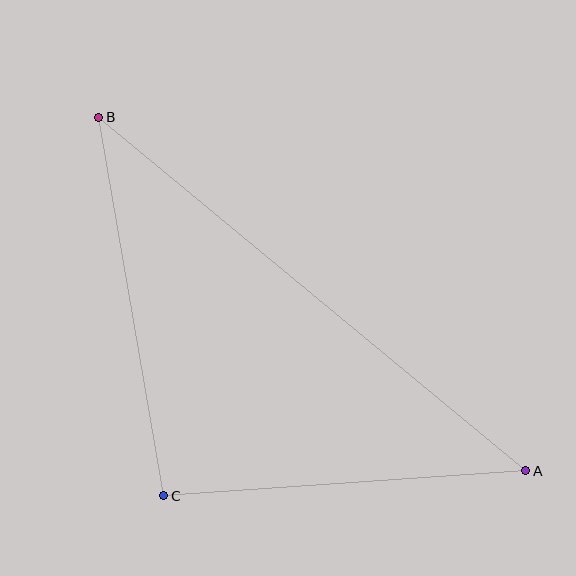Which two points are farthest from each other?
Points A and B are farthest from each other.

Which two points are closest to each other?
Points A and C are closest to each other.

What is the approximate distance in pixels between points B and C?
The distance between B and C is approximately 384 pixels.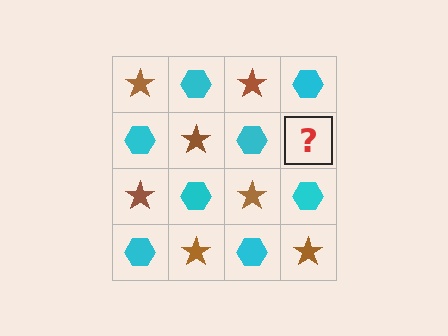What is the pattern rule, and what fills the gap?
The rule is that it alternates brown star and cyan hexagon in a checkerboard pattern. The gap should be filled with a brown star.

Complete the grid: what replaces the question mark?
The question mark should be replaced with a brown star.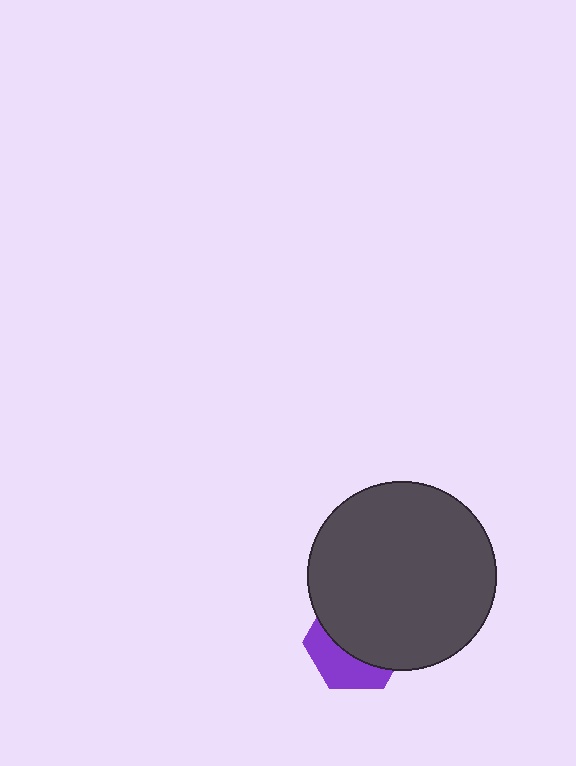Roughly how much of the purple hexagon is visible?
A small part of it is visible (roughly 37%).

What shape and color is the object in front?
The object in front is a dark gray circle.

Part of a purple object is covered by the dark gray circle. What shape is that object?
It is a hexagon.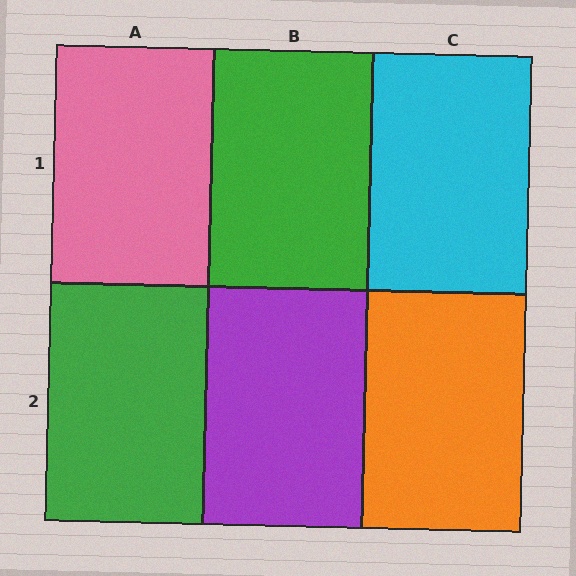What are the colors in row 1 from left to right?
Pink, green, cyan.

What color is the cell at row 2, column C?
Orange.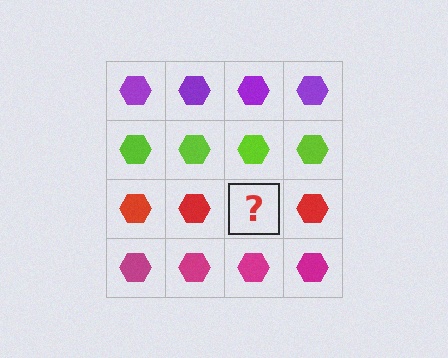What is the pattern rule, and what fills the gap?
The rule is that each row has a consistent color. The gap should be filled with a red hexagon.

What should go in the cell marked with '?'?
The missing cell should contain a red hexagon.